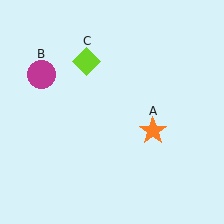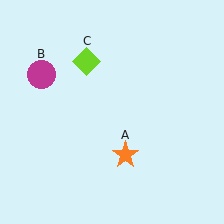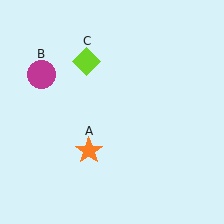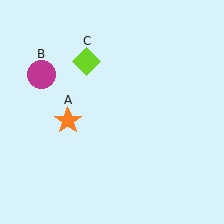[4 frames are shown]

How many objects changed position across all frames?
1 object changed position: orange star (object A).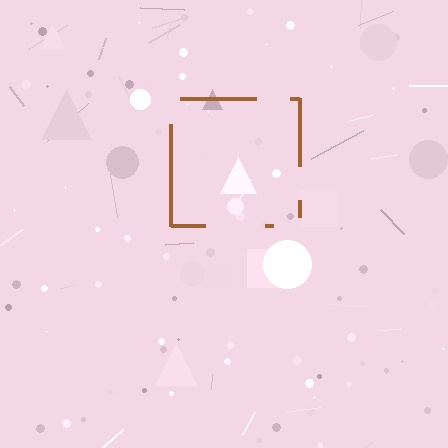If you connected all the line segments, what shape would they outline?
They would outline a square.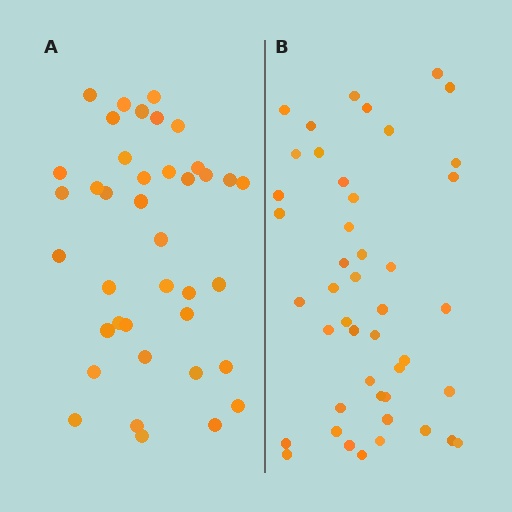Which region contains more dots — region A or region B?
Region B (the right region) has more dots.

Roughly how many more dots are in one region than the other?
Region B has about 6 more dots than region A.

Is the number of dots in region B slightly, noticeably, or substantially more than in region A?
Region B has only slightly more — the two regions are fairly close. The ratio is roughly 1.2 to 1.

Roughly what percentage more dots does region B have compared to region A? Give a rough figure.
About 15% more.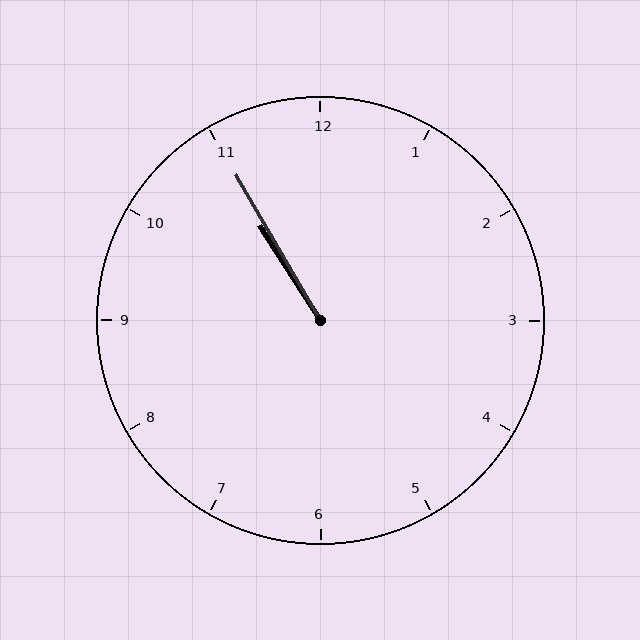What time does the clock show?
10:55.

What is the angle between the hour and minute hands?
Approximately 2 degrees.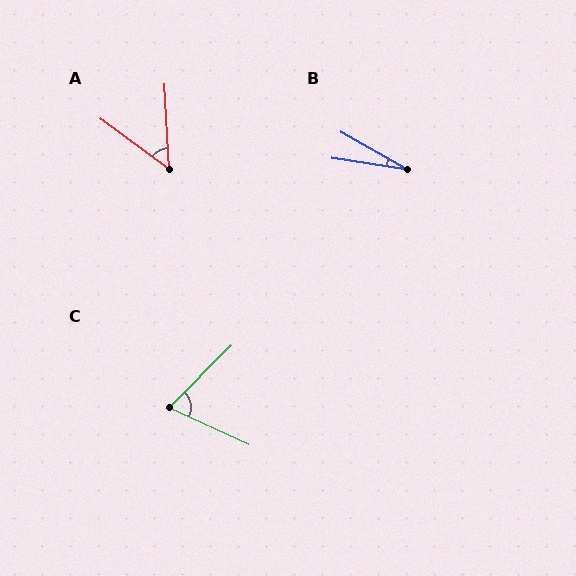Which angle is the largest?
C, at approximately 69 degrees.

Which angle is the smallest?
B, at approximately 21 degrees.